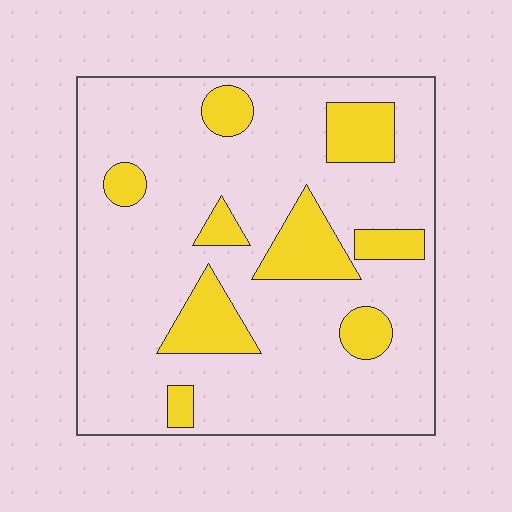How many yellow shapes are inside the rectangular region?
9.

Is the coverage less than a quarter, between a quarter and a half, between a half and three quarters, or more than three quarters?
Less than a quarter.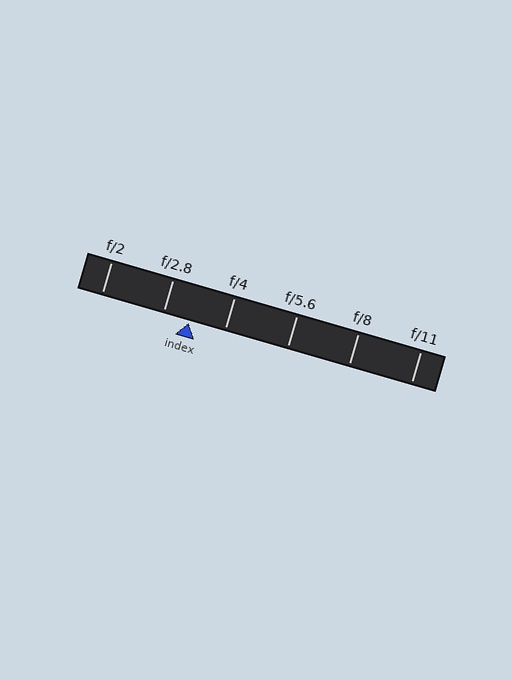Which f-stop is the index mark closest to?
The index mark is closest to f/2.8.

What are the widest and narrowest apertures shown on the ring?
The widest aperture shown is f/2 and the narrowest is f/11.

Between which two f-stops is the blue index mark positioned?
The index mark is between f/2.8 and f/4.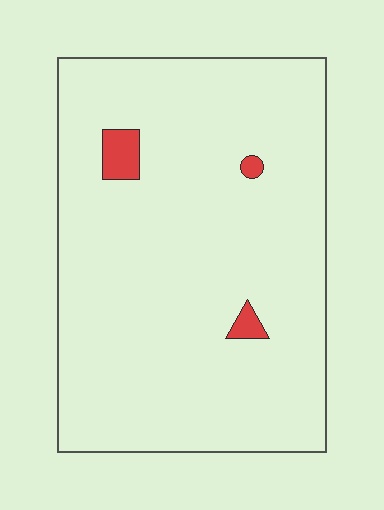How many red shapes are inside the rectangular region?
3.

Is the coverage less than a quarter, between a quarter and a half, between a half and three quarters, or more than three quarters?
Less than a quarter.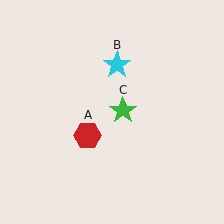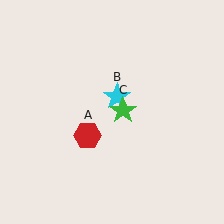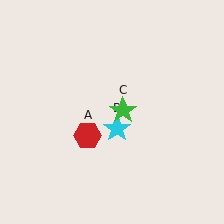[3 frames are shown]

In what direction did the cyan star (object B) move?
The cyan star (object B) moved down.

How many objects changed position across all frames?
1 object changed position: cyan star (object B).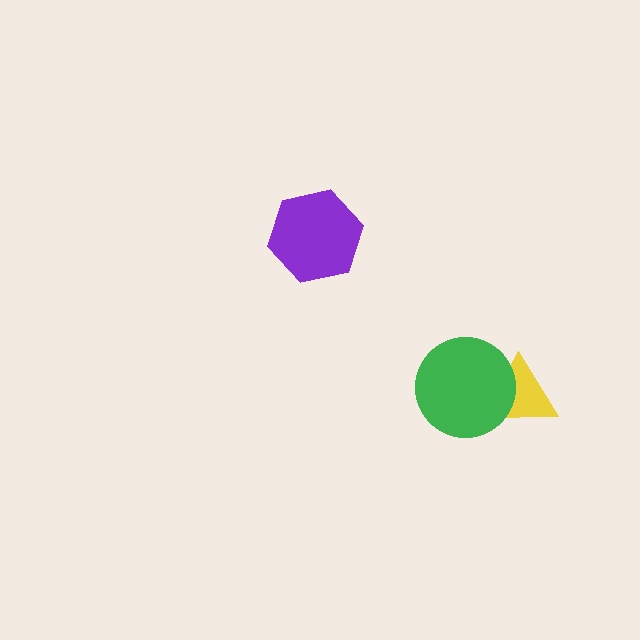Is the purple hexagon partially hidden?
No, no other shape covers it.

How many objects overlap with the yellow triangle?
1 object overlaps with the yellow triangle.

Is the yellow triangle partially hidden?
Yes, it is partially covered by another shape.